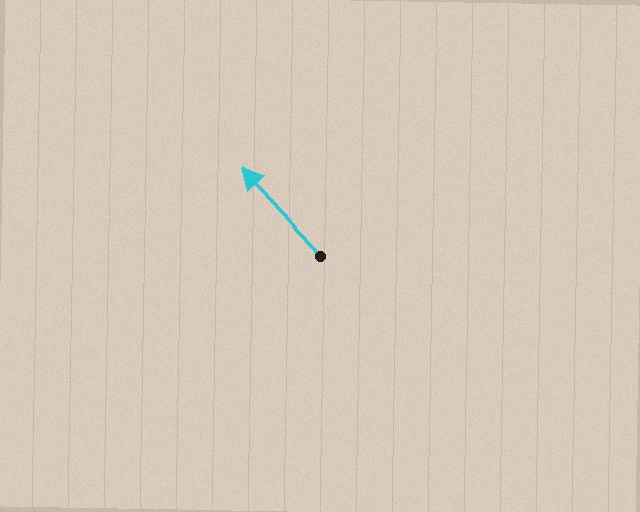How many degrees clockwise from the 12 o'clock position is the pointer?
Approximately 318 degrees.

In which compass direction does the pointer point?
Northwest.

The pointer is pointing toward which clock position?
Roughly 11 o'clock.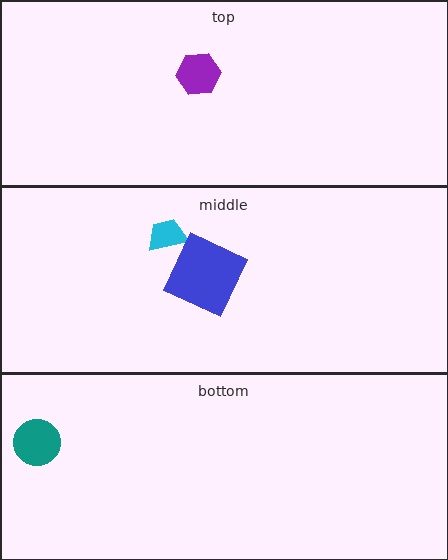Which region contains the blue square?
The middle region.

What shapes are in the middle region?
The cyan trapezoid, the blue square.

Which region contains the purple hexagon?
The top region.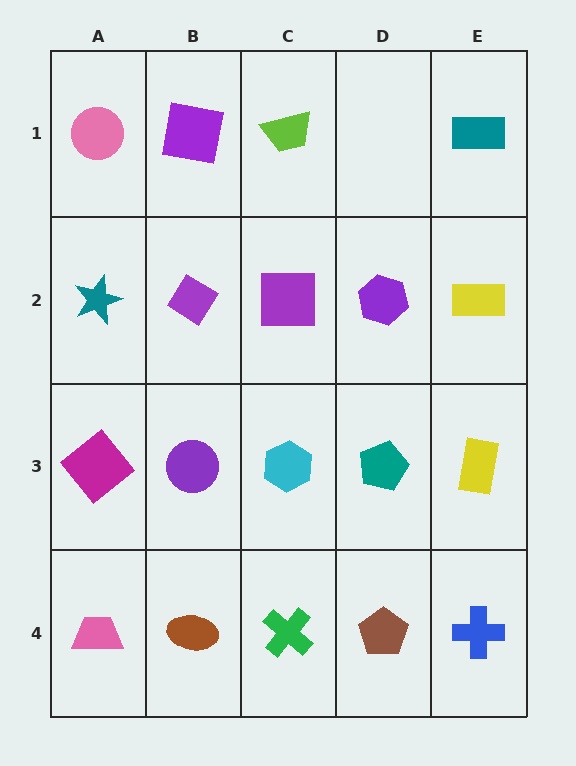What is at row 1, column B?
A purple square.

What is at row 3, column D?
A teal pentagon.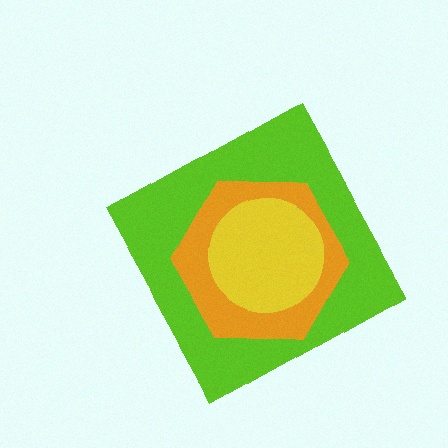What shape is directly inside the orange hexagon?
The yellow circle.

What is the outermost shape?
The lime diamond.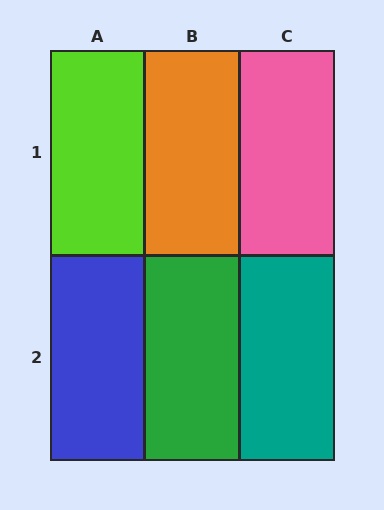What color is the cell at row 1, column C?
Pink.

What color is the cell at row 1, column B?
Orange.